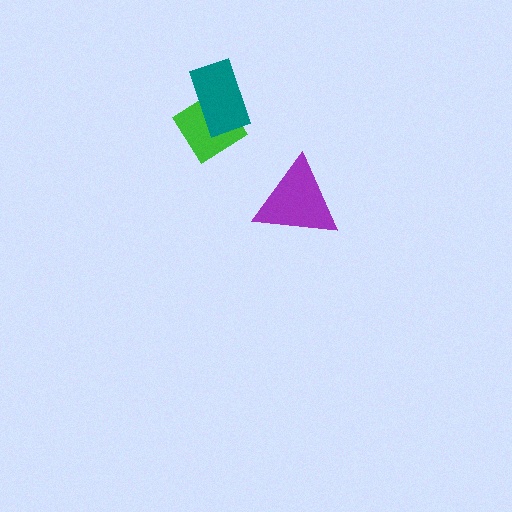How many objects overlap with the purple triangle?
0 objects overlap with the purple triangle.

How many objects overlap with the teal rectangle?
1 object overlaps with the teal rectangle.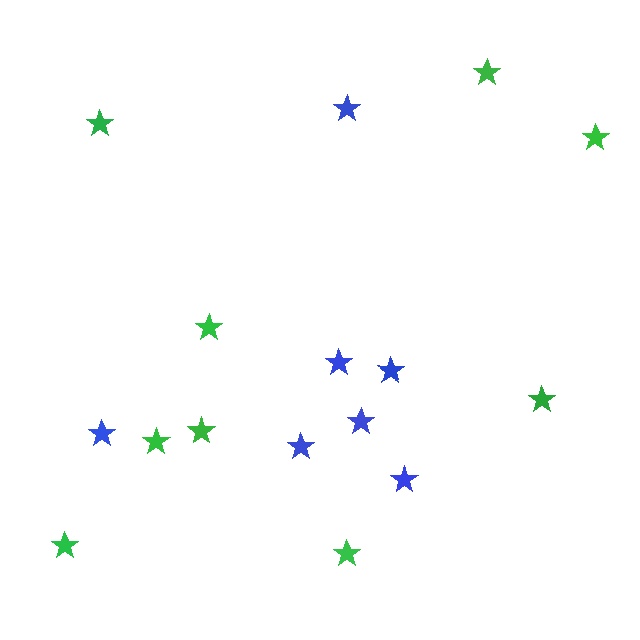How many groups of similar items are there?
There are 2 groups: one group of green stars (9) and one group of blue stars (7).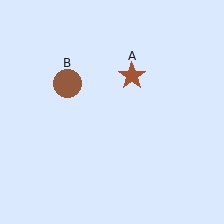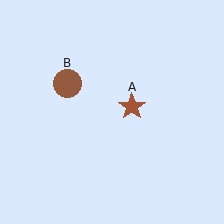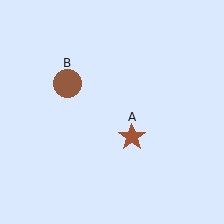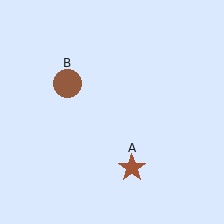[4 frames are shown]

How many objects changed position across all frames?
1 object changed position: brown star (object A).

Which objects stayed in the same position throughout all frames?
Brown circle (object B) remained stationary.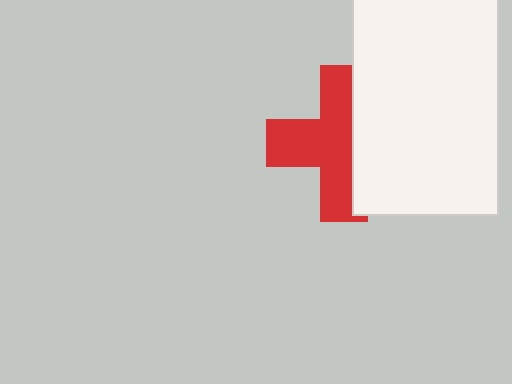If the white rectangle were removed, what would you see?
You would see the complete red cross.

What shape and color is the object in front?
The object in front is a white rectangle.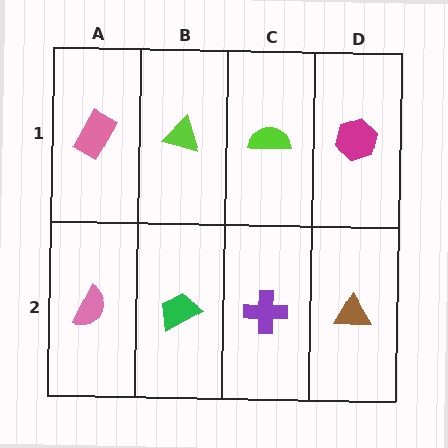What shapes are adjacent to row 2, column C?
A lime semicircle (row 1, column C), a green trapezoid (row 2, column B), a brown triangle (row 2, column D).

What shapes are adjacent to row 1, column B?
A green trapezoid (row 2, column B), a pink rectangle (row 1, column A), a lime semicircle (row 1, column C).